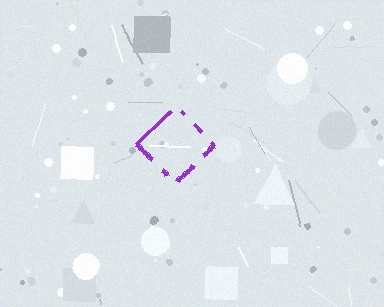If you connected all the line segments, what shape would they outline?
They would outline a diamond.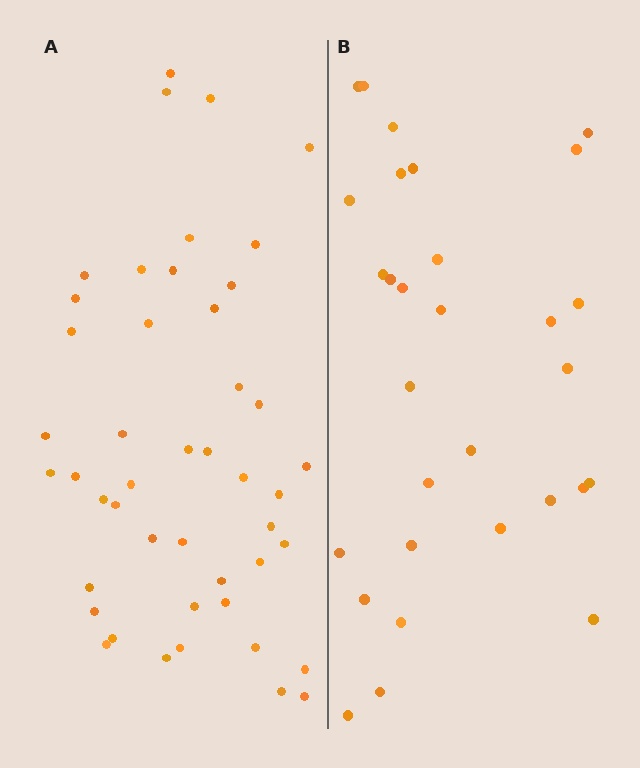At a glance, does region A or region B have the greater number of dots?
Region A (the left region) has more dots.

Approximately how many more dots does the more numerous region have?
Region A has approximately 15 more dots than region B.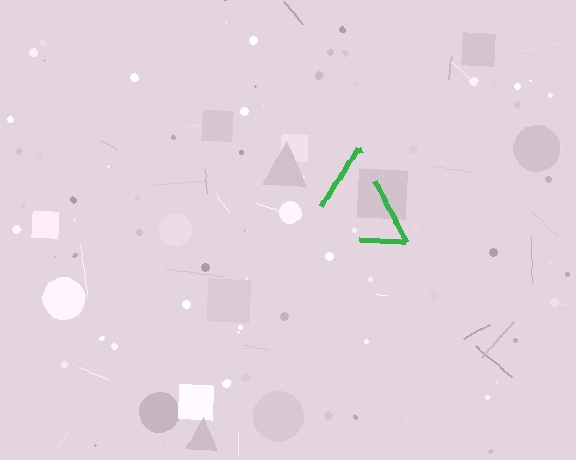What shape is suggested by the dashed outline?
The dashed outline suggests a triangle.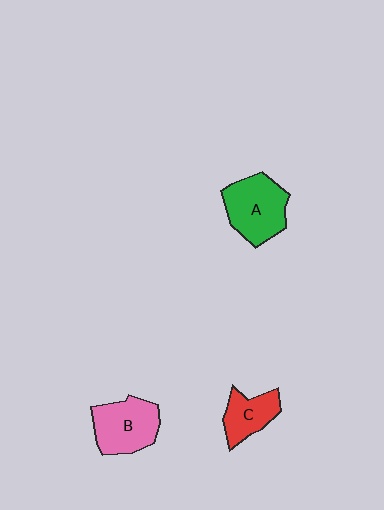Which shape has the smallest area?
Shape C (red).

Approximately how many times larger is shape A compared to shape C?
Approximately 1.6 times.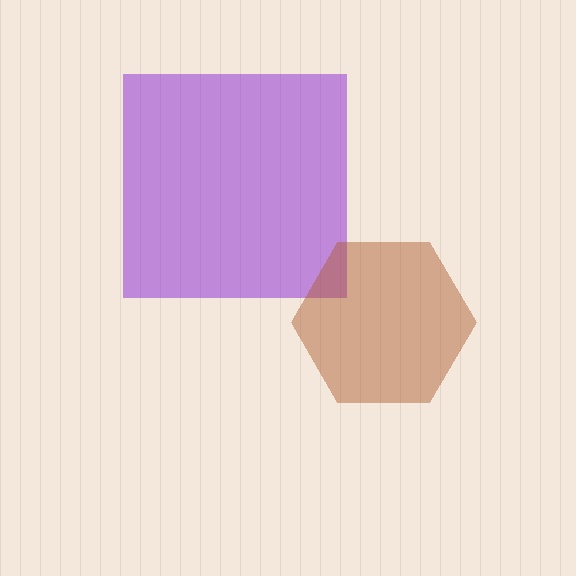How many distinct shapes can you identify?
There are 2 distinct shapes: a purple square, a brown hexagon.